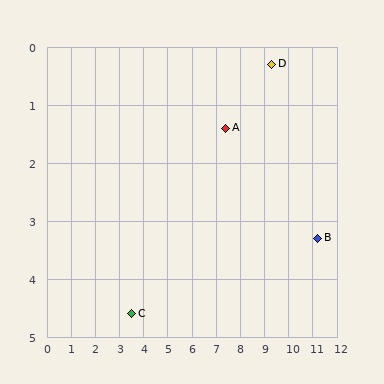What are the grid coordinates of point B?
Point B is at approximately (11.2, 3.3).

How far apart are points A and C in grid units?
Points A and C are about 5.0 grid units apart.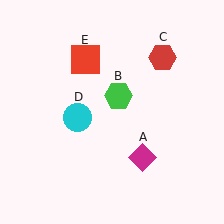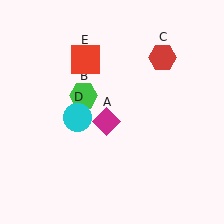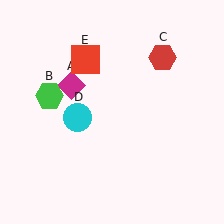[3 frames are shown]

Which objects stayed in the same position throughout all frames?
Red hexagon (object C) and cyan circle (object D) and red square (object E) remained stationary.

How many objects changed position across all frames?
2 objects changed position: magenta diamond (object A), green hexagon (object B).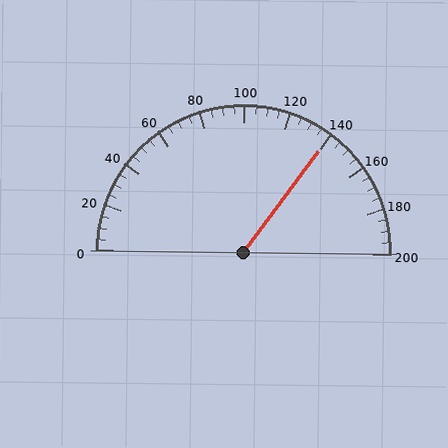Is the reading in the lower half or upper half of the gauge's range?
The reading is in the upper half of the range (0 to 200).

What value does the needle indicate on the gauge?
The needle indicates approximately 140.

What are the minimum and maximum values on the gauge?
The gauge ranges from 0 to 200.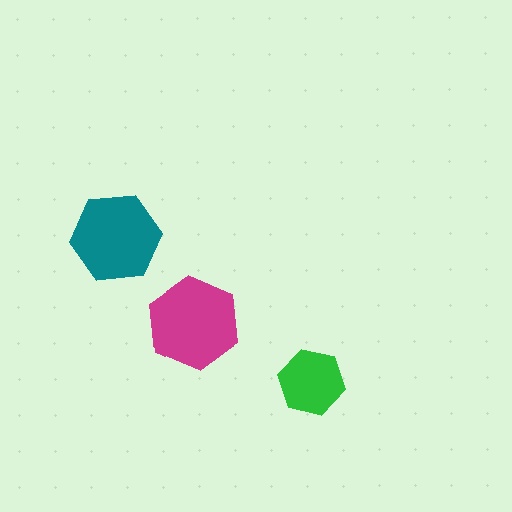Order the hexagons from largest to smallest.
the magenta one, the teal one, the green one.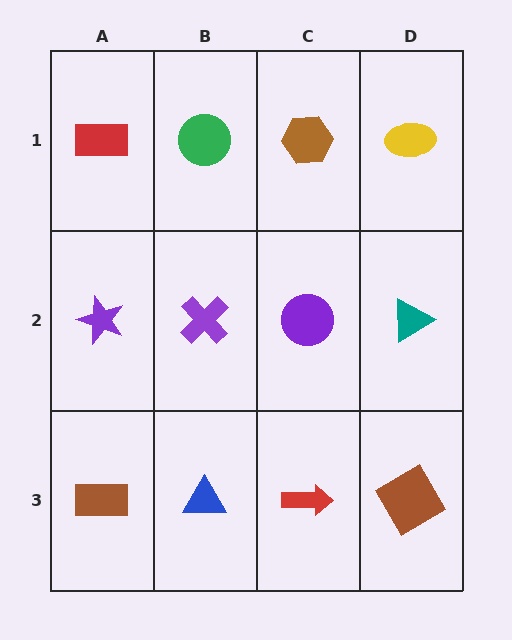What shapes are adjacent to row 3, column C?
A purple circle (row 2, column C), a blue triangle (row 3, column B), a brown square (row 3, column D).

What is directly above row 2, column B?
A green circle.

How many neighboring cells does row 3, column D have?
2.